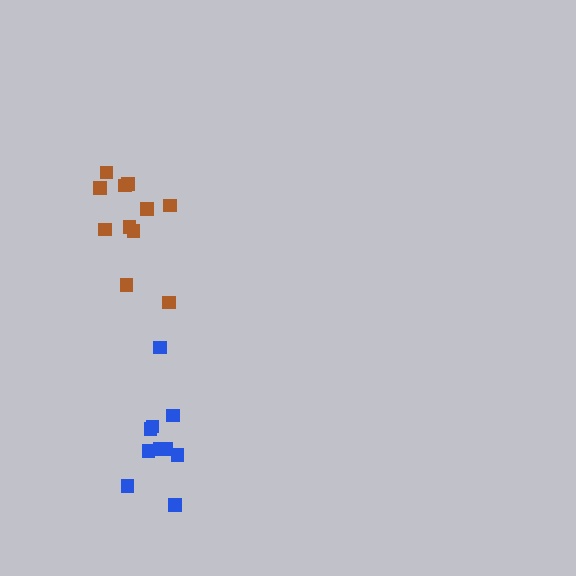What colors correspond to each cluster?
The clusters are colored: blue, brown.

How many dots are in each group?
Group 1: 10 dots, Group 2: 11 dots (21 total).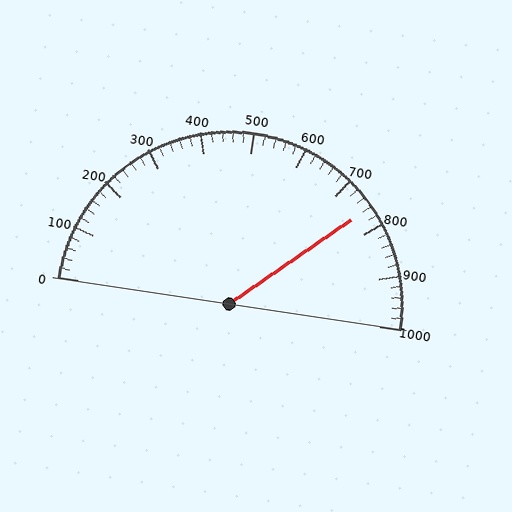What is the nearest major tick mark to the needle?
The nearest major tick mark is 800.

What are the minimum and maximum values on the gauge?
The gauge ranges from 0 to 1000.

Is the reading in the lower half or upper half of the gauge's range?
The reading is in the upper half of the range (0 to 1000).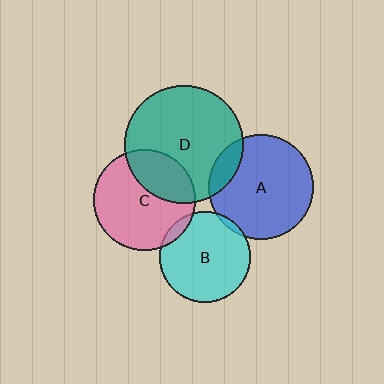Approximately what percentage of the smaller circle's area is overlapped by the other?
Approximately 15%.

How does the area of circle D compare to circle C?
Approximately 1.4 times.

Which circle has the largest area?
Circle D (teal).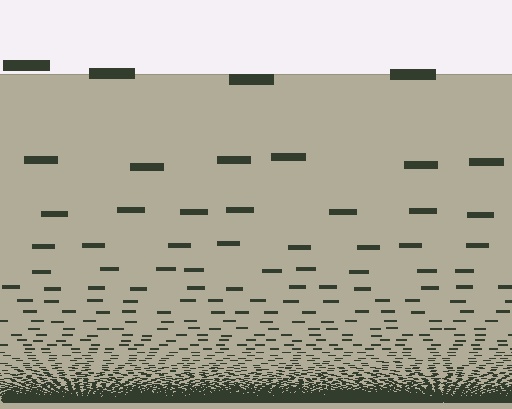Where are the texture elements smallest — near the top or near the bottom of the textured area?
Near the bottom.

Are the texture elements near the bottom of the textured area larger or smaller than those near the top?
Smaller. The gradient is inverted — elements near the bottom are smaller and denser.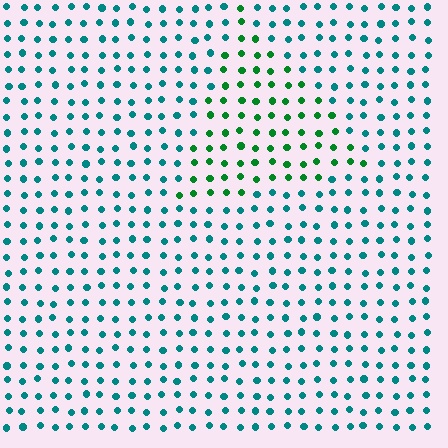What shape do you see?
I see a triangle.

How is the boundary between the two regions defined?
The boundary is defined purely by a slight shift in hue (about 42 degrees). Spacing, size, and orientation are identical on both sides.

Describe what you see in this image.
The image is filled with small teal elements in a uniform arrangement. A triangle-shaped region is visible where the elements are tinted to a slightly different hue, forming a subtle color boundary.